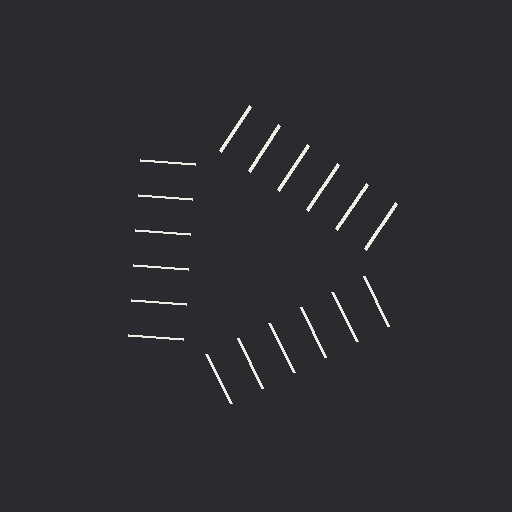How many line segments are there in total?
18 — 6 along each of the 3 edges.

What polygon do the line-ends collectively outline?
An illusory triangle — the line segments terminate on its edges but no continuous stroke is drawn.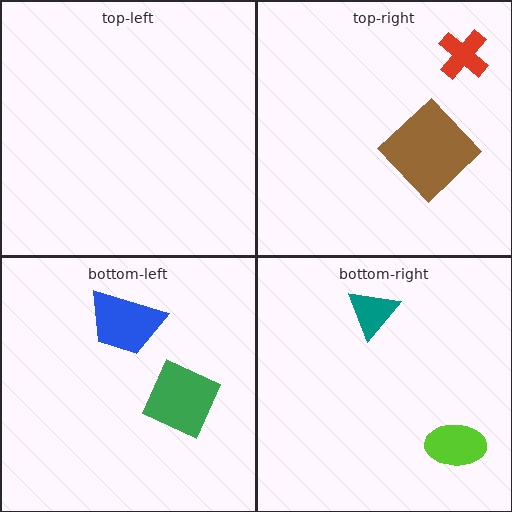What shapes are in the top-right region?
The red cross, the brown diamond.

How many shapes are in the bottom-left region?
2.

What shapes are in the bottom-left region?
The blue trapezoid, the green diamond.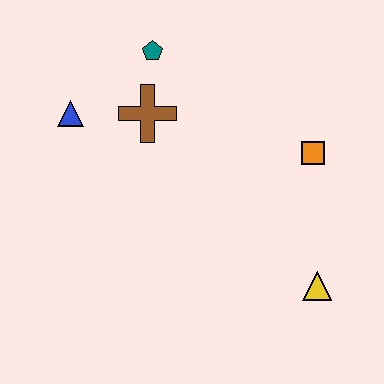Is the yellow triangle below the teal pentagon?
Yes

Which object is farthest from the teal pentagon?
The yellow triangle is farthest from the teal pentagon.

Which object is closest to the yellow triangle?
The orange square is closest to the yellow triangle.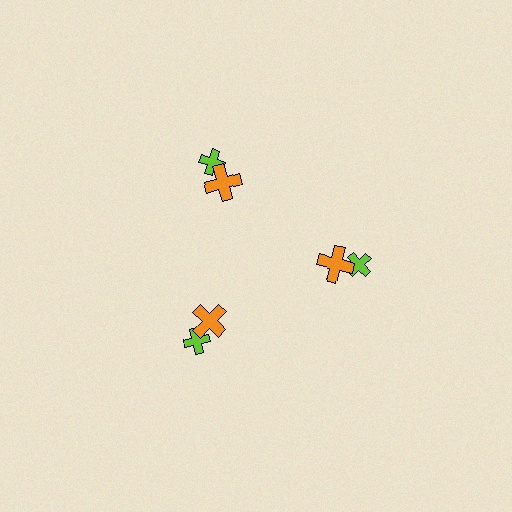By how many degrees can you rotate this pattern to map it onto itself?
The pattern maps onto itself every 120 degrees of rotation.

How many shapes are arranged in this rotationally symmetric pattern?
There are 6 shapes, arranged in 3 groups of 2.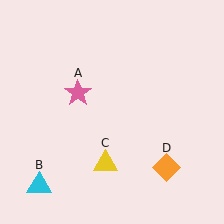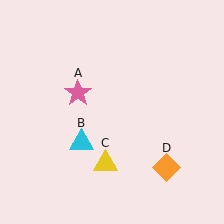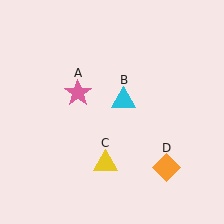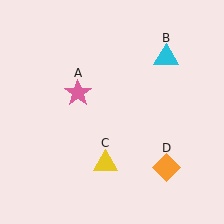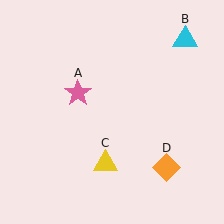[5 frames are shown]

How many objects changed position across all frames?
1 object changed position: cyan triangle (object B).